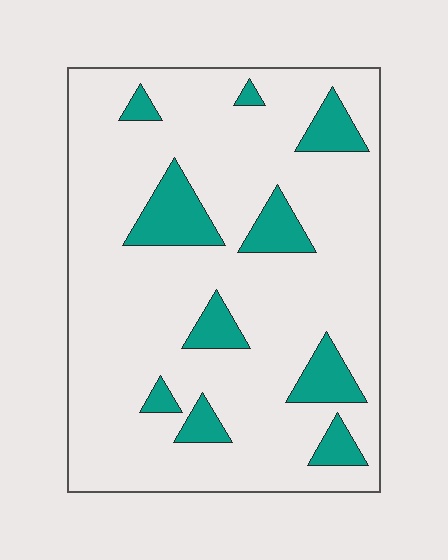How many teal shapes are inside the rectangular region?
10.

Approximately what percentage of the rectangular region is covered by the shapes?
Approximately 15%.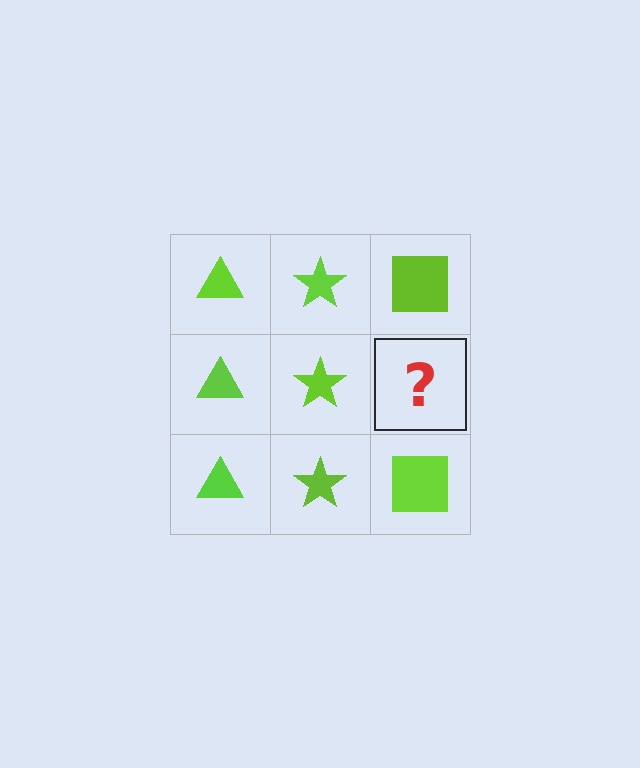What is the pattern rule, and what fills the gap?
The rule is that each column has a consistent shape. The gap should be filled with a lime square.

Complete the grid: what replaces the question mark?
The question mark should be replaced with a lime square.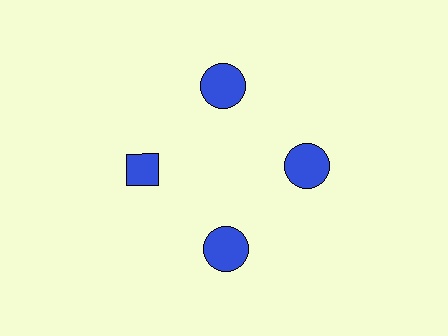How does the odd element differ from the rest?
It has a different shape: diamond instead of circle.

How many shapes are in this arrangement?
There are 4 shapes arranged in a ring pattern.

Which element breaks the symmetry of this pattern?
The blue diamond at roughly the 9 o'clock position breaks the symmetry. All other shapes are blue circles.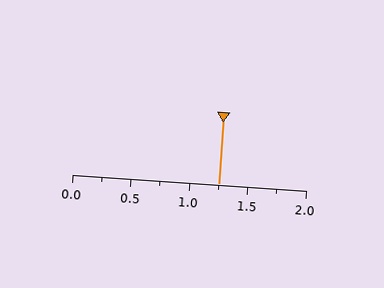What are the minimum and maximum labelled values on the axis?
The axis runs from 0.0 to 2.0.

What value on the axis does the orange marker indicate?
The marker indicates approximately 1.25.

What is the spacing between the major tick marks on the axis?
The major ticks are spaced 0.5 apart.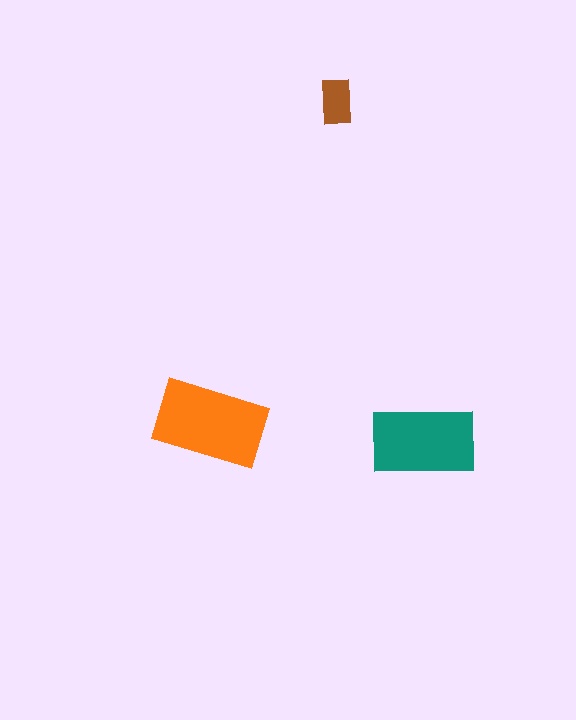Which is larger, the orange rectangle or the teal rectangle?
The orange one.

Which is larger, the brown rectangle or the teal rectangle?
The teal one.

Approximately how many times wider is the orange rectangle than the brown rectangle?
About 2.5 times wider.